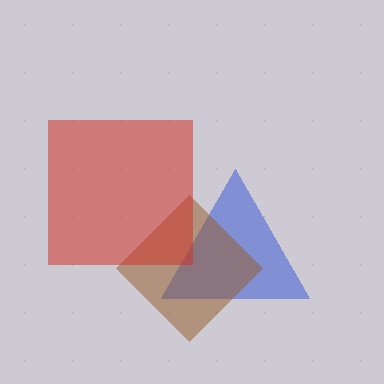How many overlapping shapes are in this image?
There are 3 overlapping shapes in the image.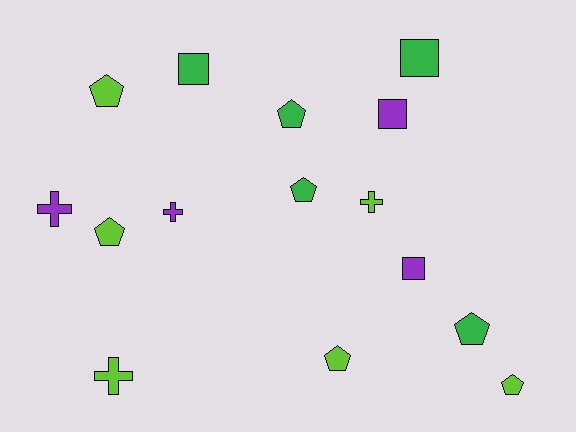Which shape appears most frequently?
Pentagon, with 7 objects.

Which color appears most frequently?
Lime, with 6 objects.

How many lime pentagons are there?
There are 4 lime pentagons.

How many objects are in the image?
There are 15 objects.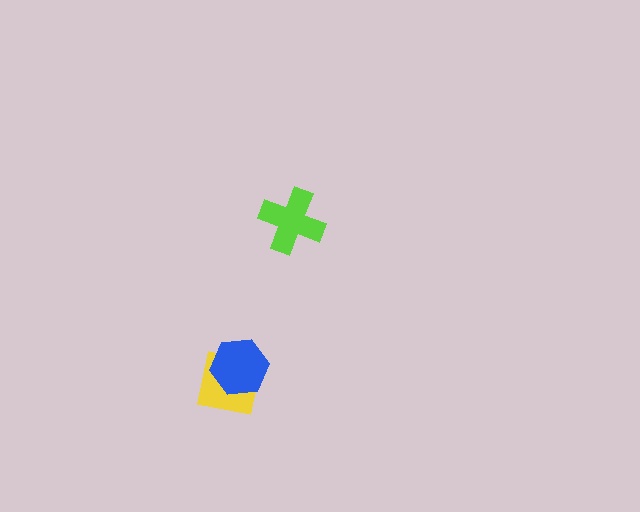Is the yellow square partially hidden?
Yes, it is partially covered by another shape.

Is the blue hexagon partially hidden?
No, no other shape covers it.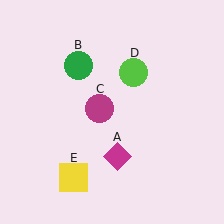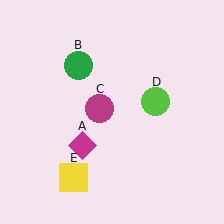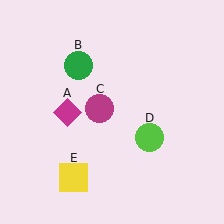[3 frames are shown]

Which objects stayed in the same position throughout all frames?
Green circle (object B) and magenta circle (object C) and yellow square (object E) remained stationary.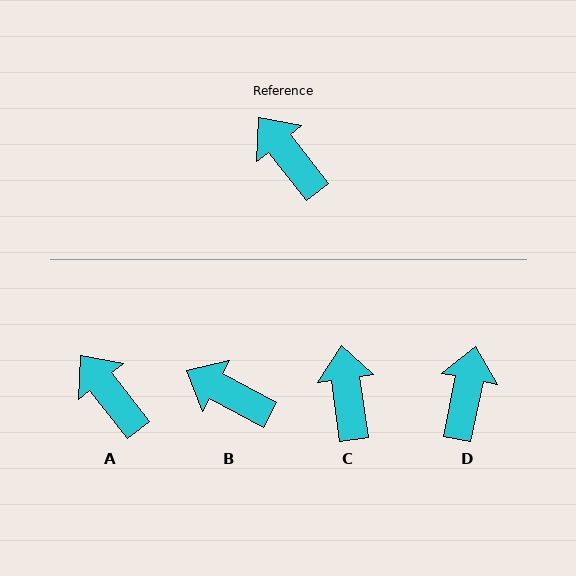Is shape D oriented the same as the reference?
No, it is off by about 50 degrees.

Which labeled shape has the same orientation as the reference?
A.